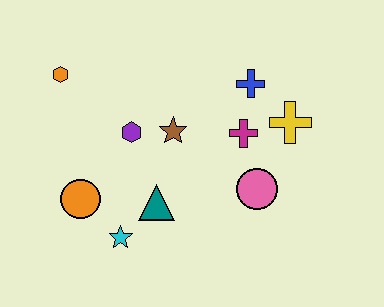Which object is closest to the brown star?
The purple hexagon is closest to the brown star.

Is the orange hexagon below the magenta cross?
No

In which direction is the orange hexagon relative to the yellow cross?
The orange hexagon is to the left of the yellow cross.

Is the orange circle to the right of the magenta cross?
No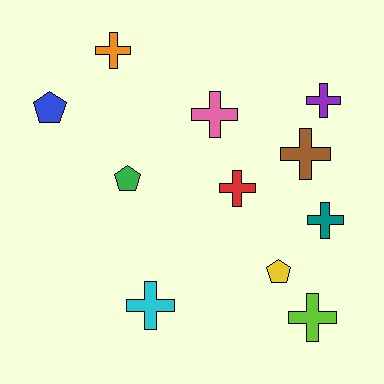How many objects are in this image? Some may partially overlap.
There are 11 objects.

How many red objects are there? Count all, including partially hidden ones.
There is 1 red object.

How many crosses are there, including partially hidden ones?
There are 8 crosses.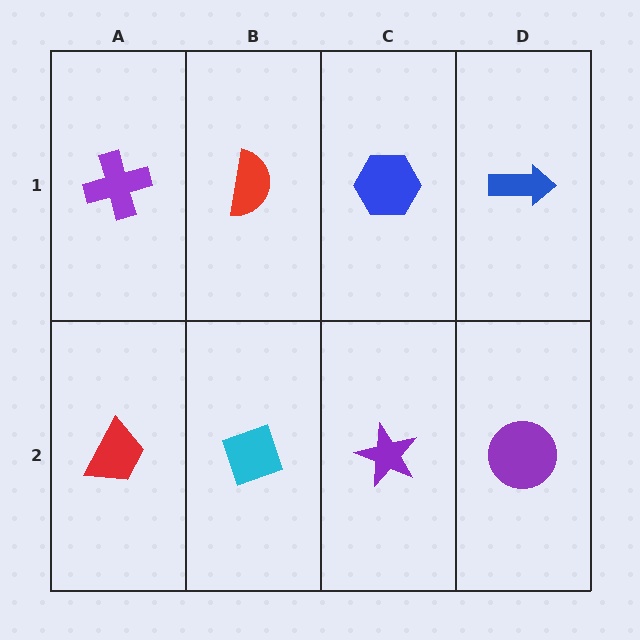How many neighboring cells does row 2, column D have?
2.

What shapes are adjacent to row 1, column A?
A red trapezoid (row 2, column A), a red semicircle (row 1, column B).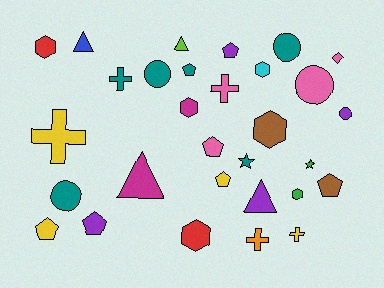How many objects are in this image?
There are 30 objects.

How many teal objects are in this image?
There are 6 teal objects.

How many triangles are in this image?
There are 4 triangles.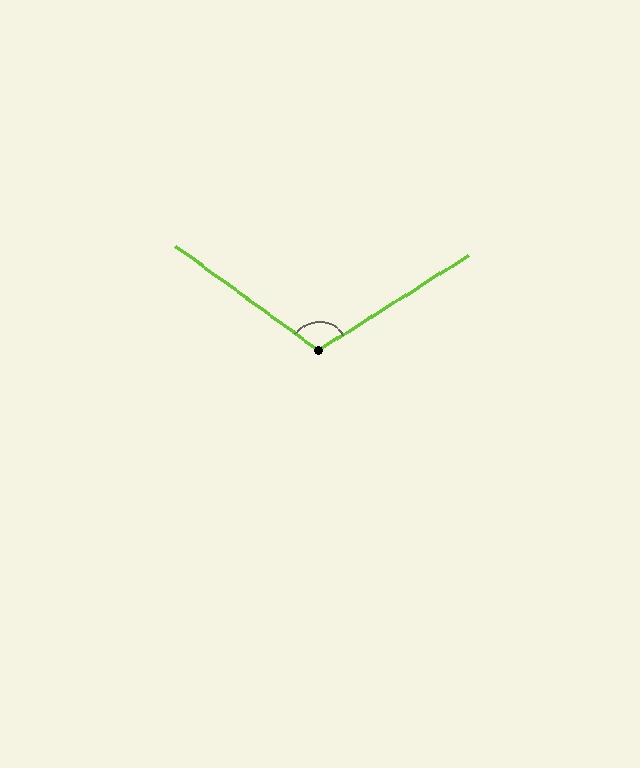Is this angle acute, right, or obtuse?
It is obtuse.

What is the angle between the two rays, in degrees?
Approximately 112 degrees.